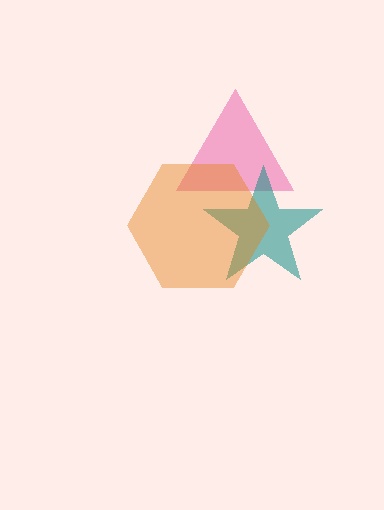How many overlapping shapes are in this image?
There are 3 overlapping shapes in the image.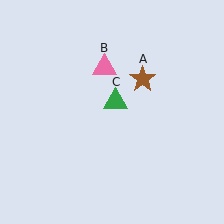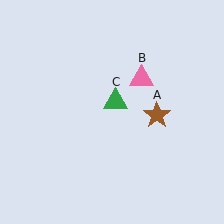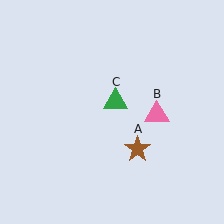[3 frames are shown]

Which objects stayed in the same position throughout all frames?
Green triangle (object C) remained stationary.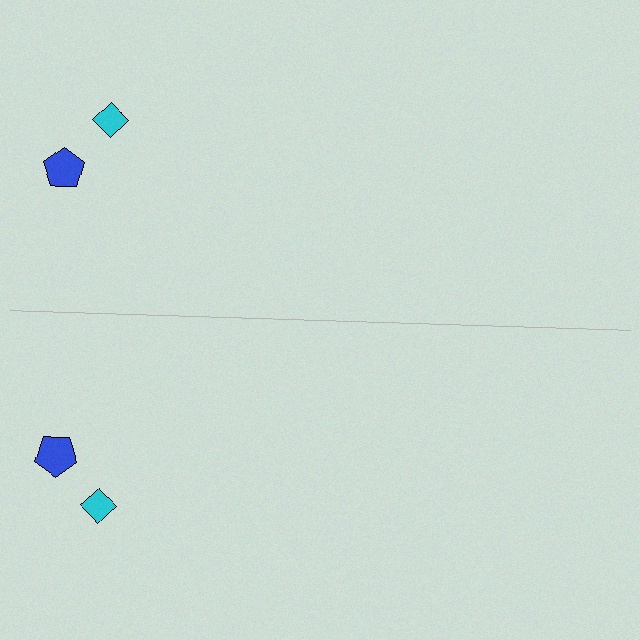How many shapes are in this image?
There are 4 shapes in this image.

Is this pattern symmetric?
Yes, this pattern has bilateral (reflection) symmetry.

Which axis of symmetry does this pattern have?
The pattern has a horizontal axis of symmetry running through the center of the image.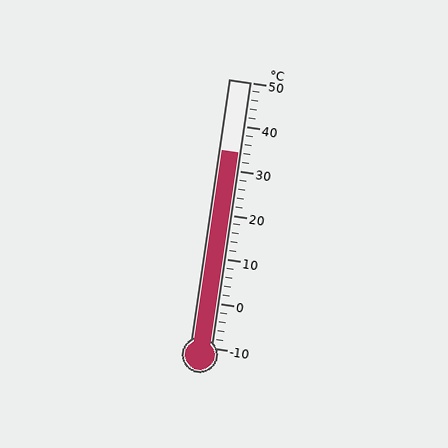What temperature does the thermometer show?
The thermometer shows approximately 34°C.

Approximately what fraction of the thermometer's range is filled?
The thermometer is filled to approximately 75% of its range.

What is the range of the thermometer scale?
The thermometer scale ranges from -10°C to 50°C.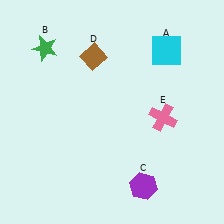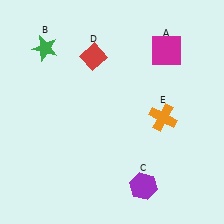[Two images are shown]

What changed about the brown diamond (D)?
In Image 1, D is brown. In Image 2, it changed to red.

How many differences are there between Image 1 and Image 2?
There are 3 differences between the two images.